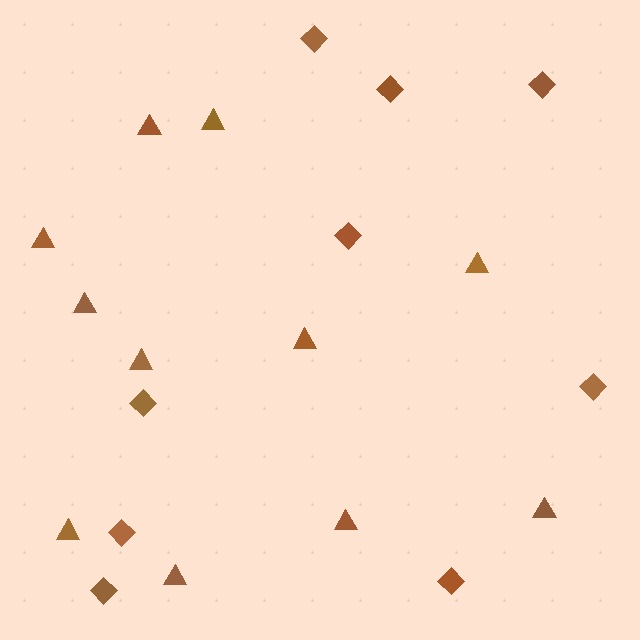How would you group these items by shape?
There are 2 groups: one group of diamonds (9) and one group of triangles (11).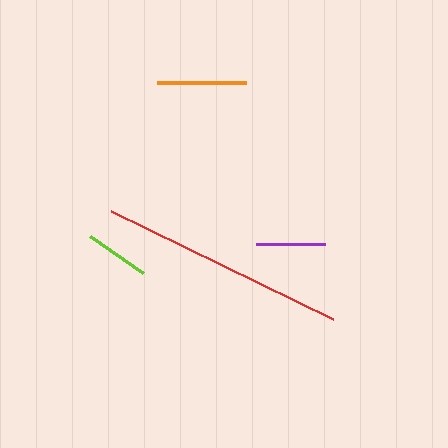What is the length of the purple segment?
The purple segment is approximately 68 pixels long.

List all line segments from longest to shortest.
From longest to shortest: red, orange, purple, lime.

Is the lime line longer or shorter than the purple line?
The purple line is longer than the lime line.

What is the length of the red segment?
The red segment is approximately 247 pixels long.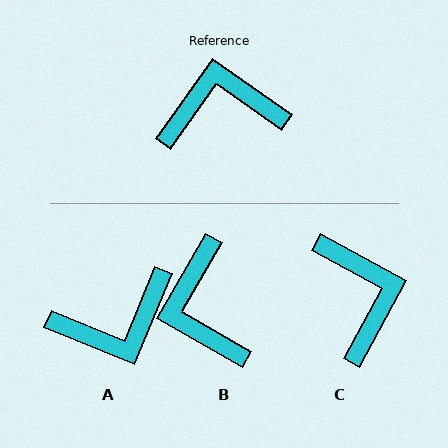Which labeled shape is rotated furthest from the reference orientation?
A, about 167 degrees away.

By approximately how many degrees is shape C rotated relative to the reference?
Approximately 83 degrees clockwise.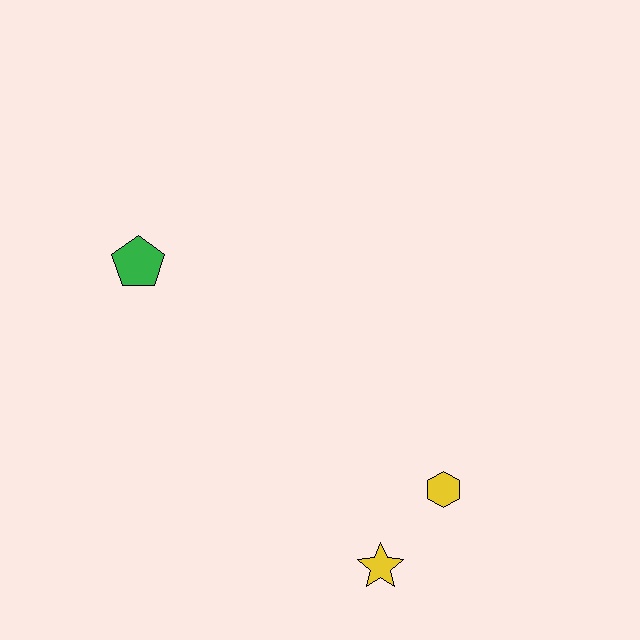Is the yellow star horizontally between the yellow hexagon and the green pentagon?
Yes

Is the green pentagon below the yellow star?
No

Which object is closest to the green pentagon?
The yellow hexagon is closest to the green pentagon.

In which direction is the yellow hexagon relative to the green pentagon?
The yellow hexagon is to the right of the green pentagon.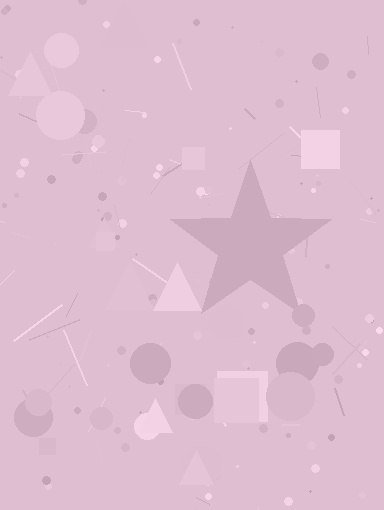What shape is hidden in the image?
A star is hidden in the image.